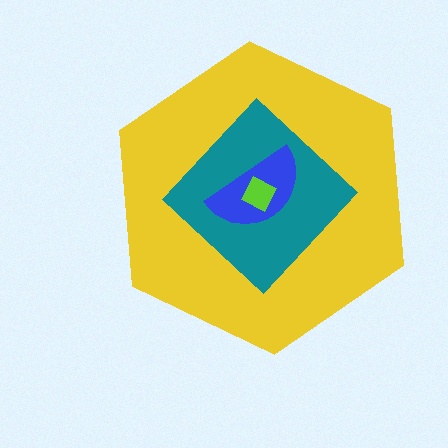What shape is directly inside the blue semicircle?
The lime square.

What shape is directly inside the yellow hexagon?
The teal diamond.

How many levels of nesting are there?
4.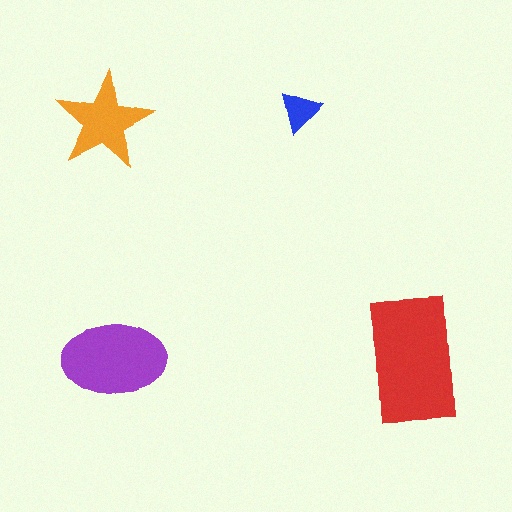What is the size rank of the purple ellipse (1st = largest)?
2nd.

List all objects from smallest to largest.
The blue triangle, the orange star, the purple ellipse, the red rectangle.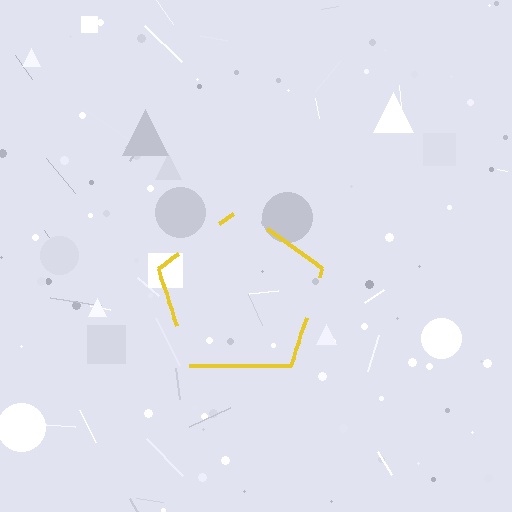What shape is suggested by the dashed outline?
The dashed outline suggests a pentagon.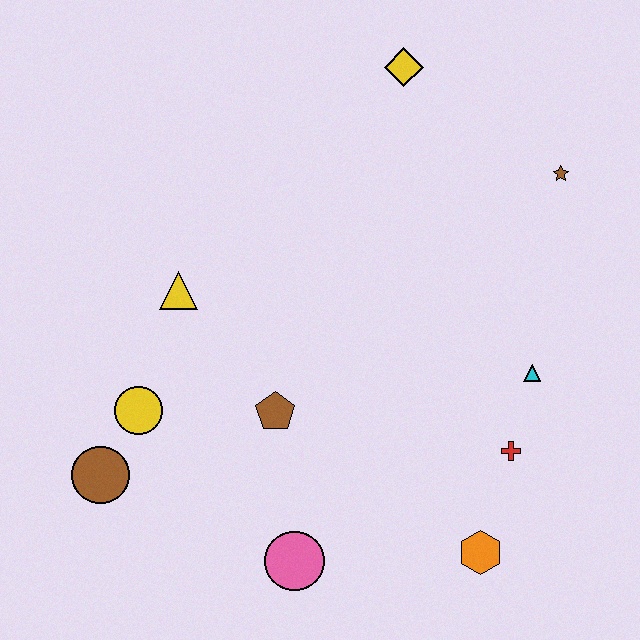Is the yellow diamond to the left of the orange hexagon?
Yes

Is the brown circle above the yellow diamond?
No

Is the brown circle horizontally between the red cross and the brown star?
No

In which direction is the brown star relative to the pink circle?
The brown star is above the pink circle.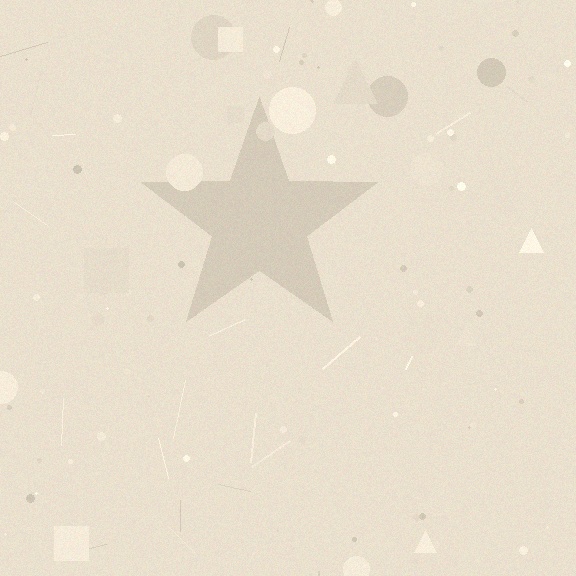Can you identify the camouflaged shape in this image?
The camouflaged shape is a star.